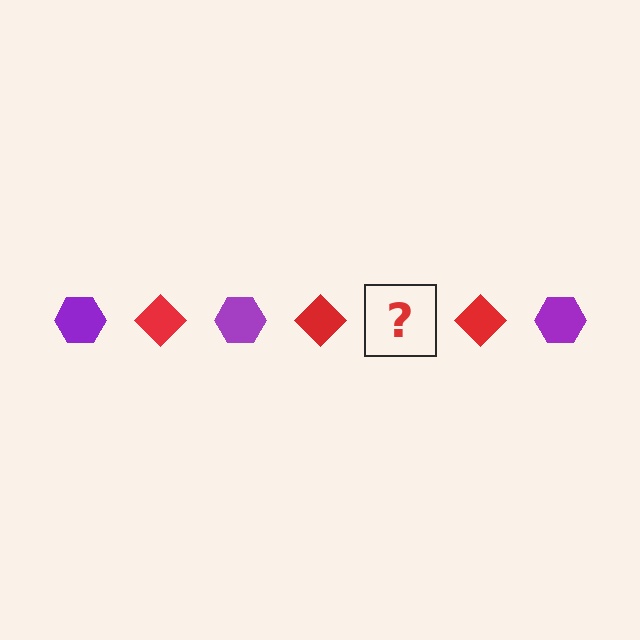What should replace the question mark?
The question mark should be replaced with a purple hexagon.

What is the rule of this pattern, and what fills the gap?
The rule is that the pattern alternates between purple hexagon and red diamond. The gap should be filled with a purple hexagon.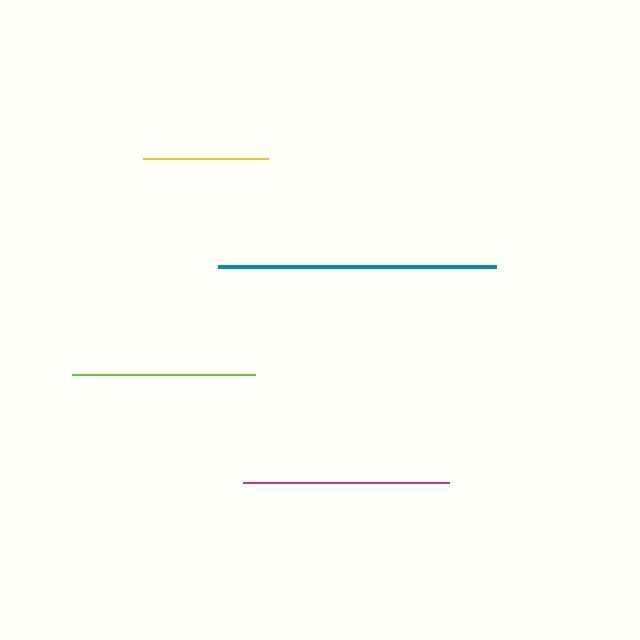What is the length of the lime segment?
The lime segment is approximately 184 pixels long.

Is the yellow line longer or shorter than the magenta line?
The magenta line is longer than the yellow line.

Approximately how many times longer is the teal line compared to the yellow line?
The teal line is approximately 2.2 times the length of the yellow line.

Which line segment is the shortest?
The yellow line is the shortest at approximately 126 pixels.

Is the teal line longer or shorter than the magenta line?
The teal line is longer than the magenta line.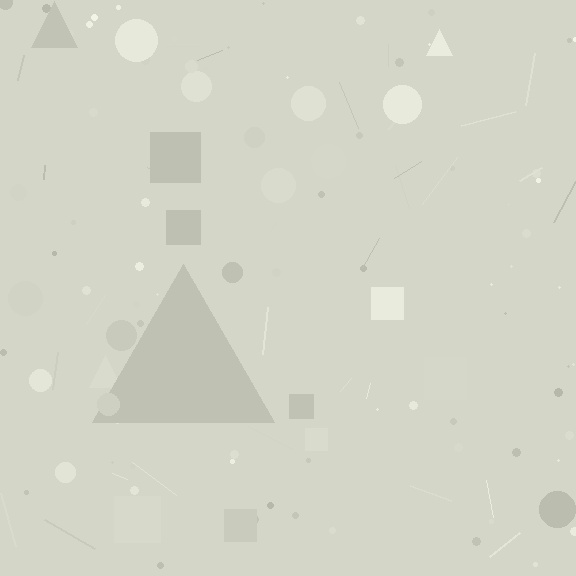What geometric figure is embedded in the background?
A triangle is embedded in the background.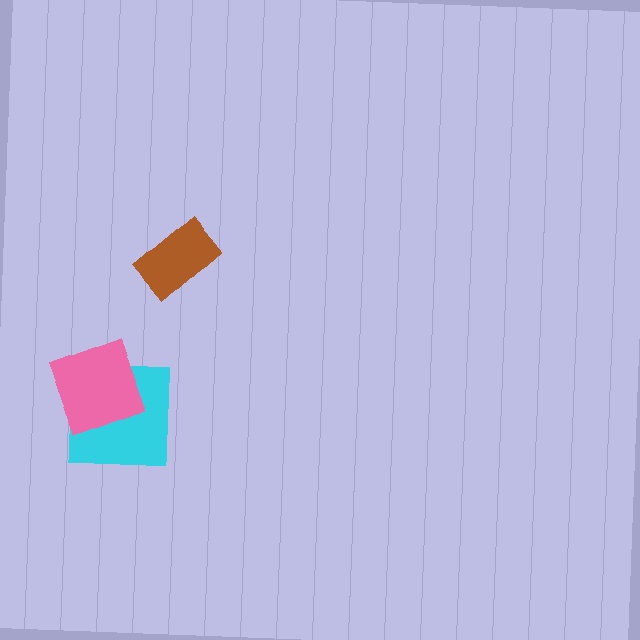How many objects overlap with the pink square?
1 object overlaps with the pink square.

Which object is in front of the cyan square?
The pink square is in front of the cyan square.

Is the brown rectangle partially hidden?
No, no other shape covers it.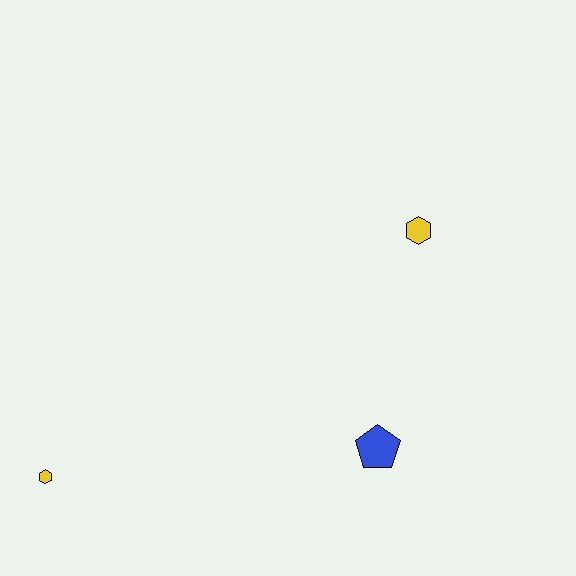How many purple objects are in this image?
There are no purple objects.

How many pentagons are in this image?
There is 1 pentagon.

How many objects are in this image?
There are 3 objects.